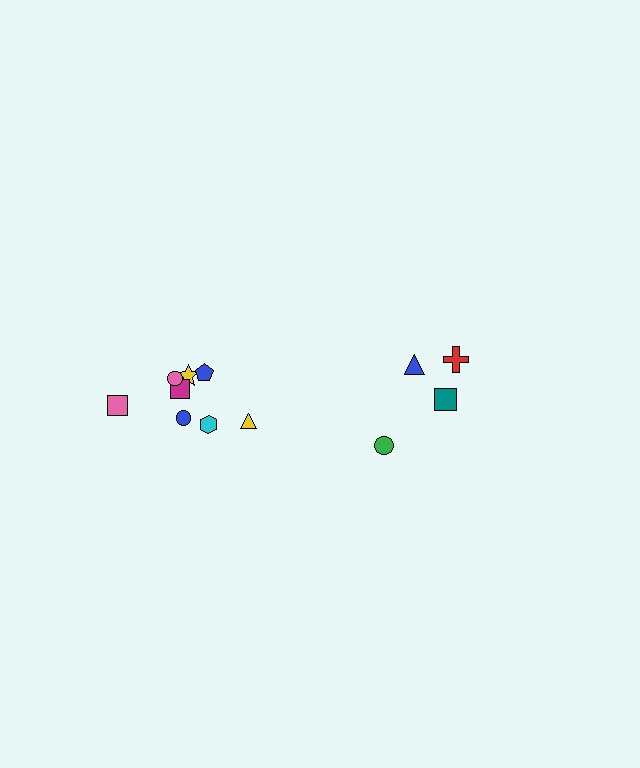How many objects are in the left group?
There are 8 objects.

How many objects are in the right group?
There are 4 objects.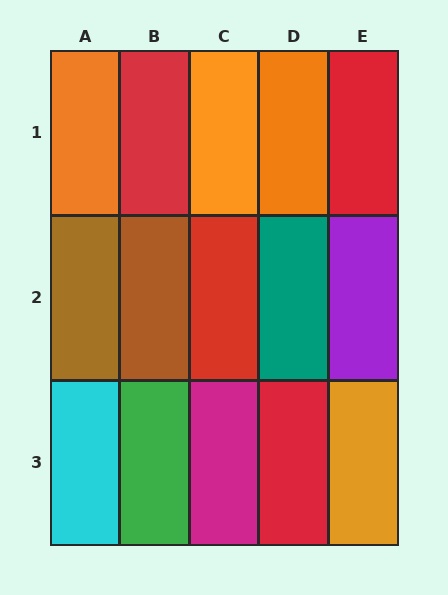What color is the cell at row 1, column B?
Red.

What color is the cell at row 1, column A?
Orange.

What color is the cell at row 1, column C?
Orange.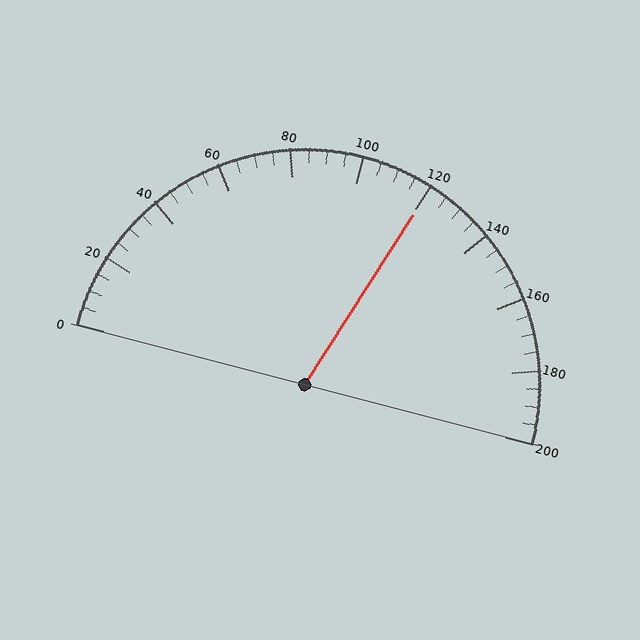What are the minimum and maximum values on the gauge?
The gauge ranges from 0 to 200.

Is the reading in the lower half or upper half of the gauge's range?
The reading is in the upper half of the range (0 to 200).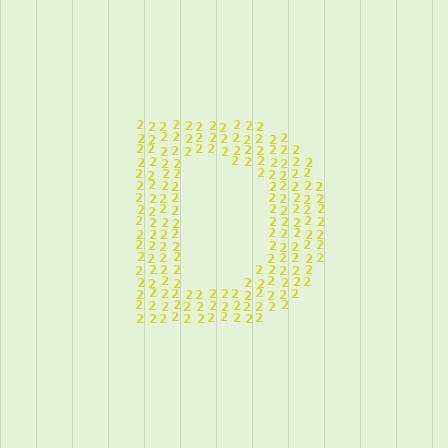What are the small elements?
The small elements are digit 2's.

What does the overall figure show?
The overall figure shows the letter D.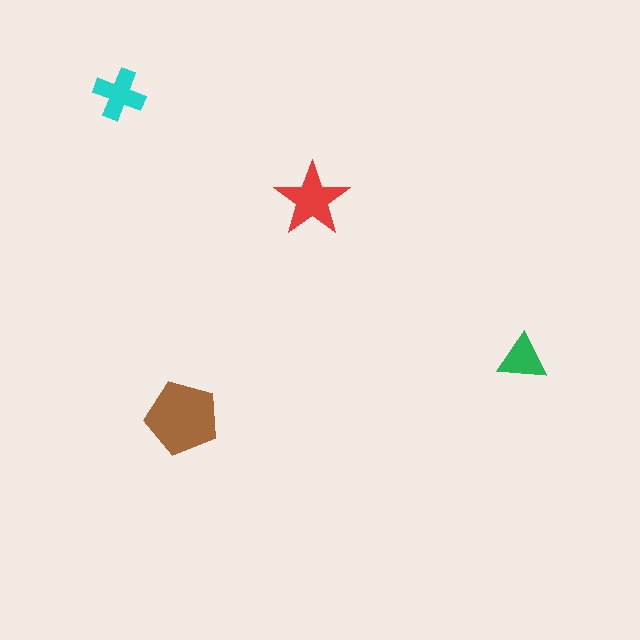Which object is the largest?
The brown pentagon.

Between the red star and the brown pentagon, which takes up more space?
The brown pentagon.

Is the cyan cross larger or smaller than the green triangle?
Larger.